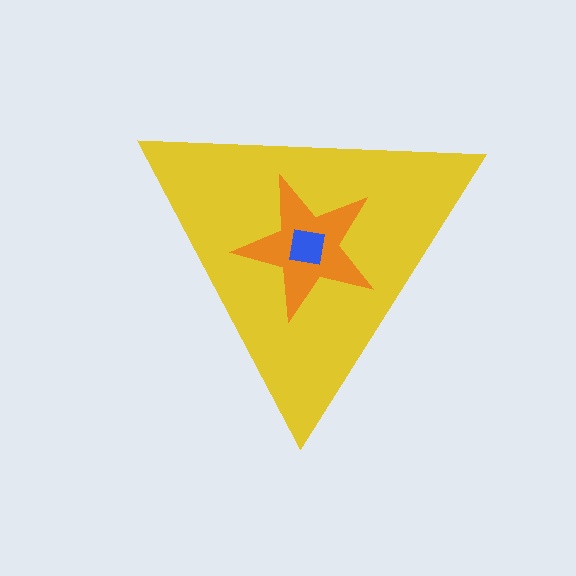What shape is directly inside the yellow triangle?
The orange star.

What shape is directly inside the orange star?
The blue square.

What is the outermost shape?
The yellow triangle.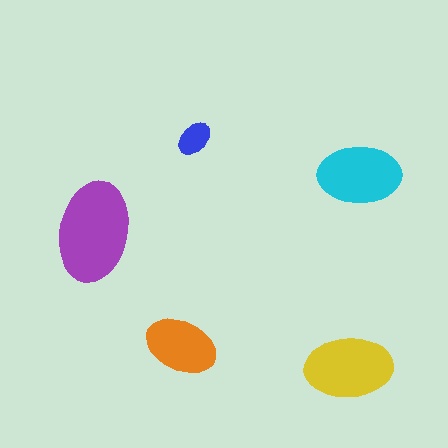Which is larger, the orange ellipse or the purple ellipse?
The purple one.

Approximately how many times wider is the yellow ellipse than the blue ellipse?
About 2.5 times wider.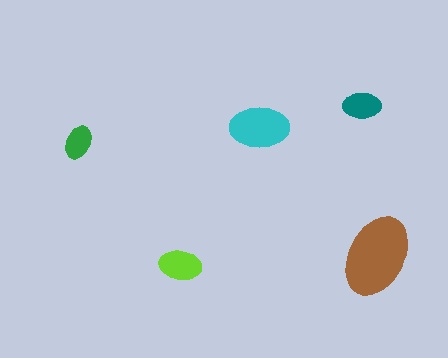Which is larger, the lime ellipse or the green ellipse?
The lime one.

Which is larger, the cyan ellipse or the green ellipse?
The cyan one.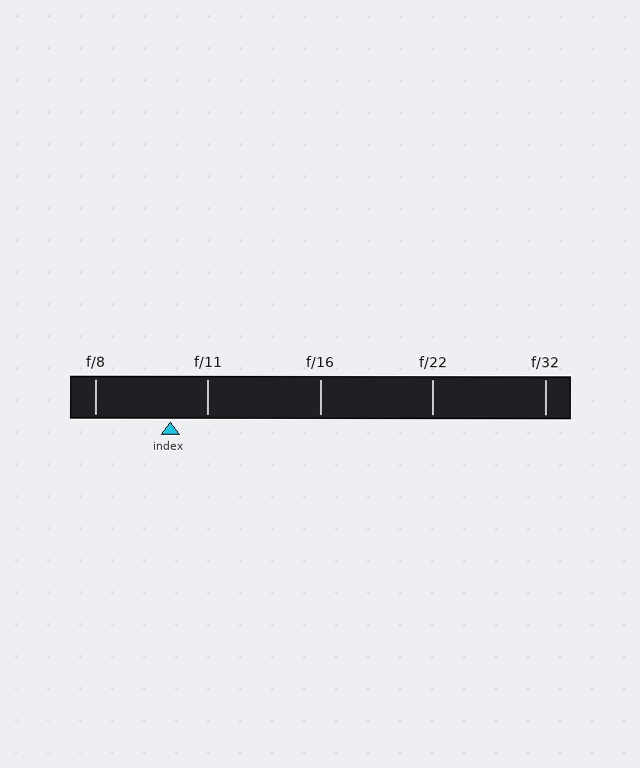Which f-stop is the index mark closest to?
The index mark is closest to f/11.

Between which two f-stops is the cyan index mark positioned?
The index mark is between f/8 and f/11.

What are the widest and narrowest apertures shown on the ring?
The widest aperture shown is f/8 and the narrowest is f/32.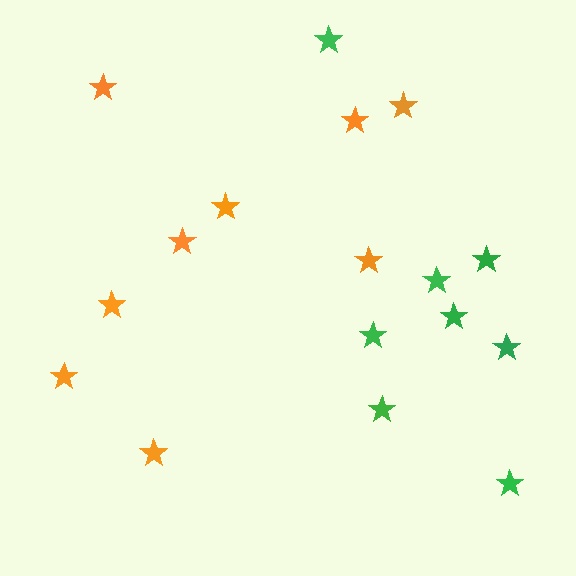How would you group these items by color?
There are 2 groups: one group of green stars (8) and one group of orange stars (9).